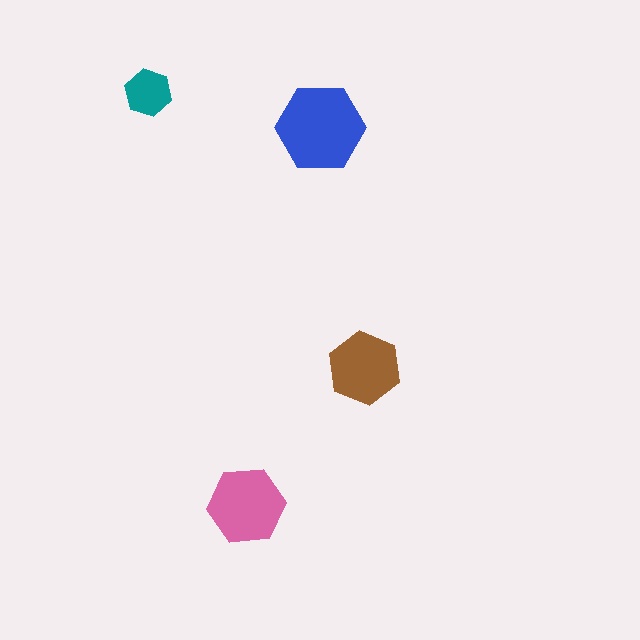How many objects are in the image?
There are 4 objects in the image.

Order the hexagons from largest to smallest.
the blue one, the pink one, the brown one, the teal one.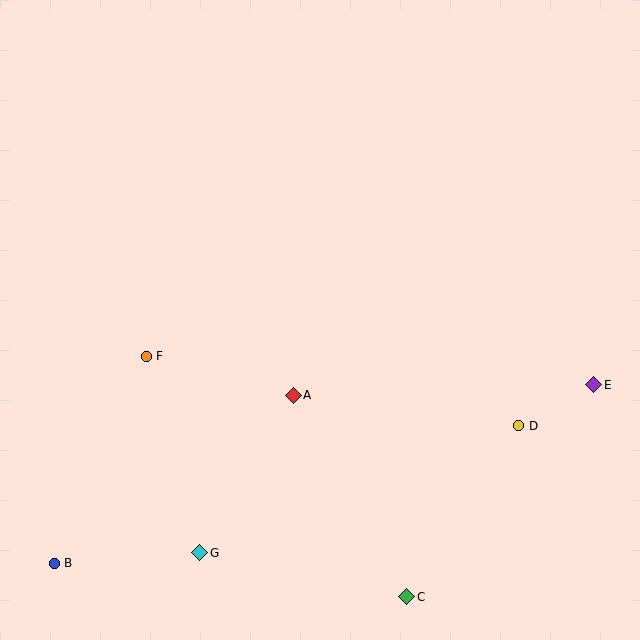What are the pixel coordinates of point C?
Point C is at (407, 597).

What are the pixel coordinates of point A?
Point A is at (293, 395).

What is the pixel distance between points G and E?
The distance between G and E is 428 pixels.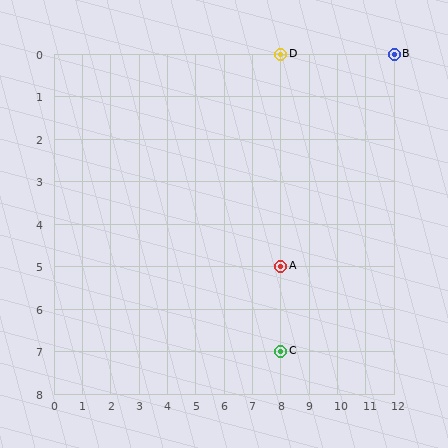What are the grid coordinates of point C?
Point C is at grid coordinates (8, 7).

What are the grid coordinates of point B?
Point B is at grid coordinates (12, 0).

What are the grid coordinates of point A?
Point A is at grid coordinates (8, 5).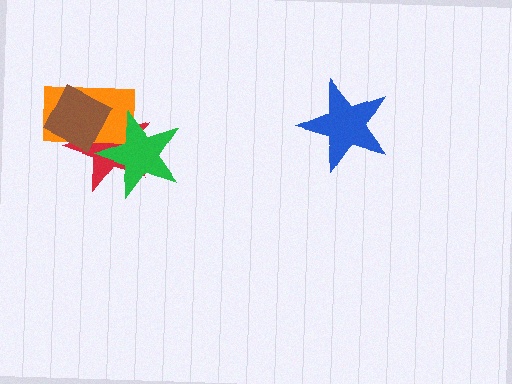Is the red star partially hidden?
Yes, it is partially covered by another shape.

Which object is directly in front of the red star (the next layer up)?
The orange rectangle is directly in front of the red star.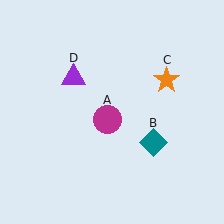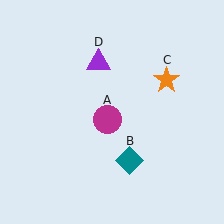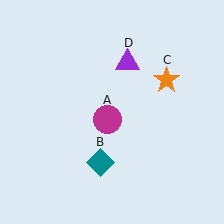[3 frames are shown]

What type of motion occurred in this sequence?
The teal diamond (object B), purple triangle (object D) rotated clockwise around the center of the scene.